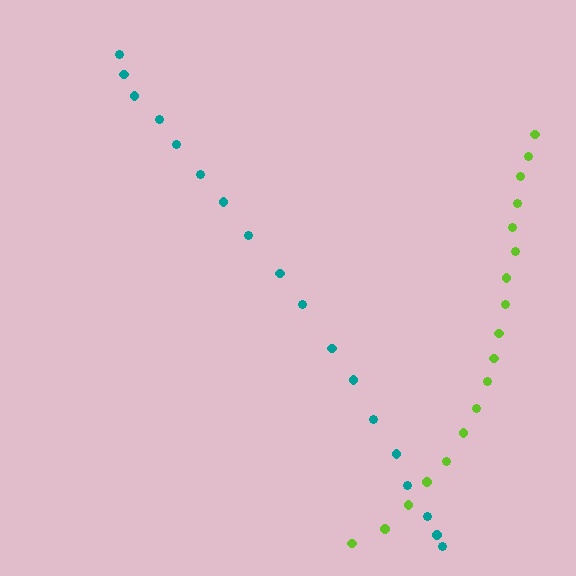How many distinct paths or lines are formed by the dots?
There are 2 distinct paths.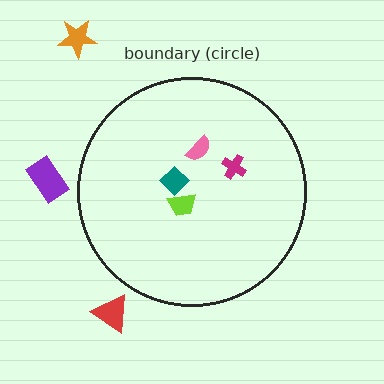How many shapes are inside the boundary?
4 inside, 3 outside.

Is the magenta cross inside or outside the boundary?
Inside.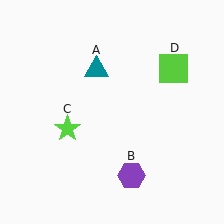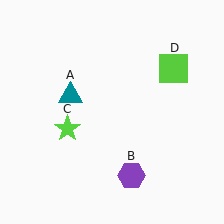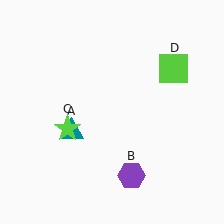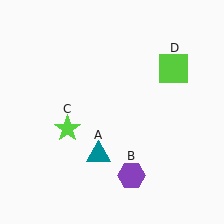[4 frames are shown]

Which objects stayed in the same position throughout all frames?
Purple hexagon (object B) and lime star (object C) and lime square (object D) remained stationary.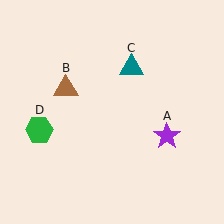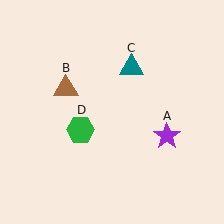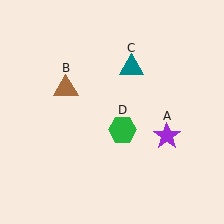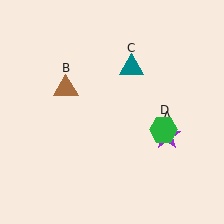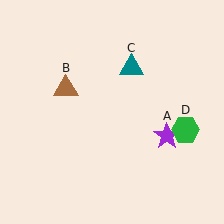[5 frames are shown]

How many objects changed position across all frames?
1 object changed position: green hexagon (object D).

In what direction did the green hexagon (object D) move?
The green hexagon (object D) moved right.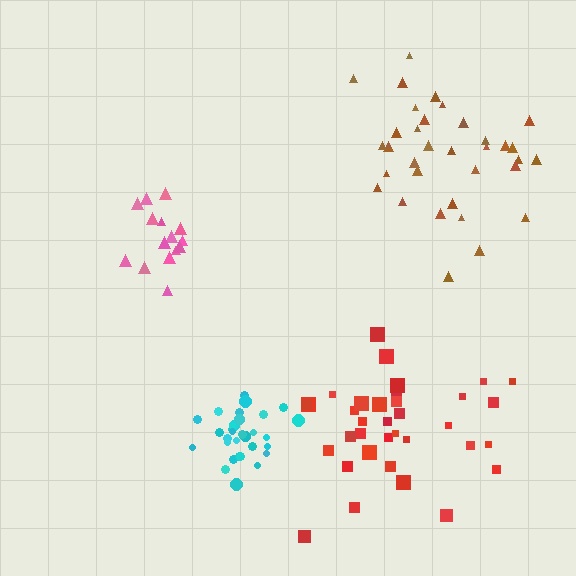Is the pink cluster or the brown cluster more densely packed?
Pink.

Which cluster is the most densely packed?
Cyan.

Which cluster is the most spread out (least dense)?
Brown.